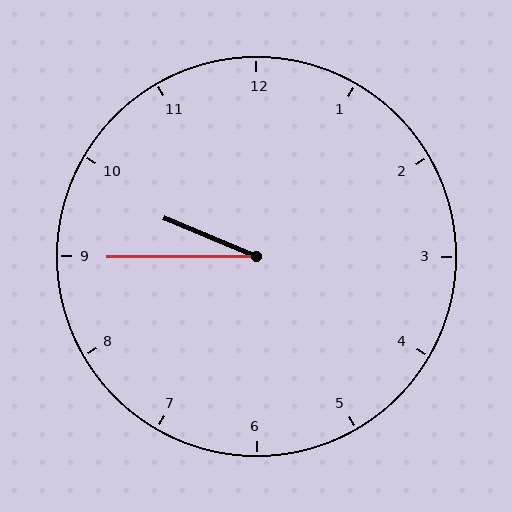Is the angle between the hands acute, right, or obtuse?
It is acute.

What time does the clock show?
9:45.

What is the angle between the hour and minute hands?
Approximately 22 degrees.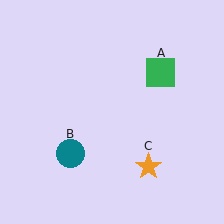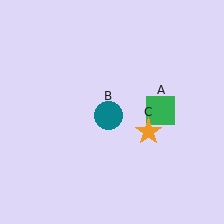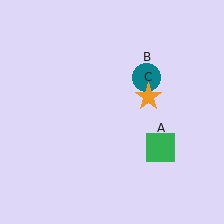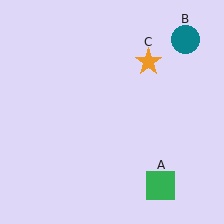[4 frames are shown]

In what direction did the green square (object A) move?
The green square (object A) moved down.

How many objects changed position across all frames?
3 objects changed position: green square (object A), teal circle (object B), orange star (object C).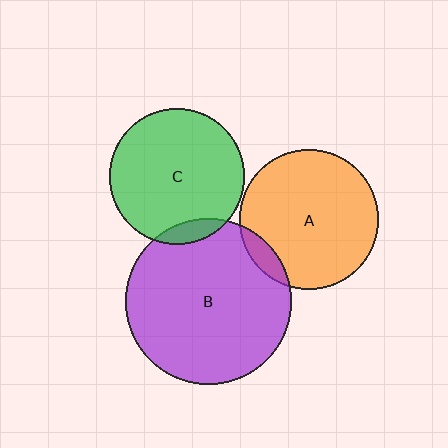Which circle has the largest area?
Circle B (purple).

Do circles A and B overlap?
Yes.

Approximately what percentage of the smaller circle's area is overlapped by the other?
Approximately 10%.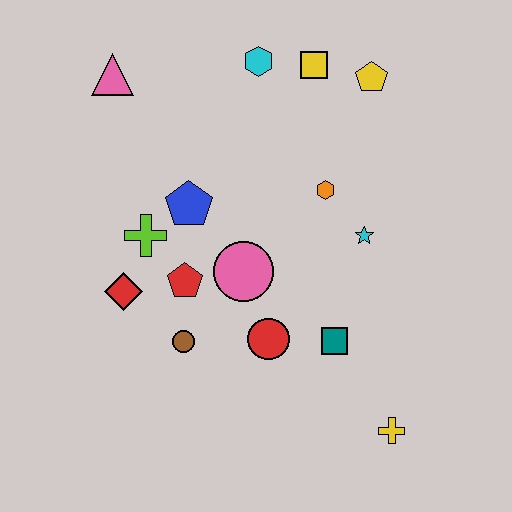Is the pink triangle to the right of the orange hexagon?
No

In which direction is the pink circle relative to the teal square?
The pink circle is to the left of the teal square.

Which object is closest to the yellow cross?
The teal square is closest to the yellow cross.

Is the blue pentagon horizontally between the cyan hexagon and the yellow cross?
No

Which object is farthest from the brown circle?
The yellow pentagon is farthest from the brown circle.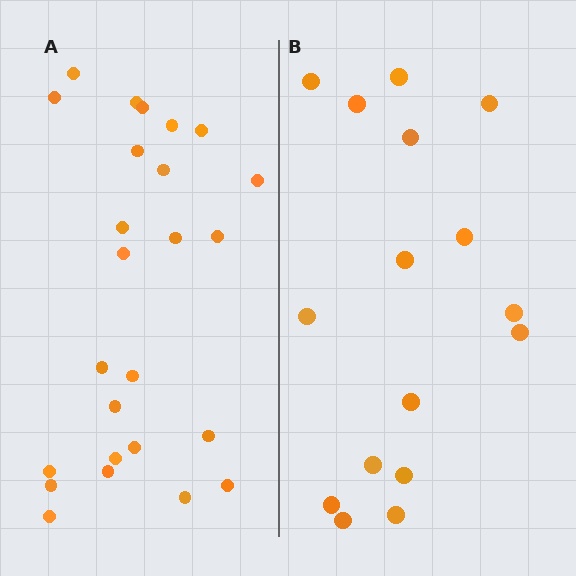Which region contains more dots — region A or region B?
Region A (the left region) has more dots.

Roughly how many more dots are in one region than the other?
Region A has roughly 8 or so more dots than region B.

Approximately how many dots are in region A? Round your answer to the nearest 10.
About 20 dots. (The exact count is 25, which rounds to 20.)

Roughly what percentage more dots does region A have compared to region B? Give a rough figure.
About 55% more.